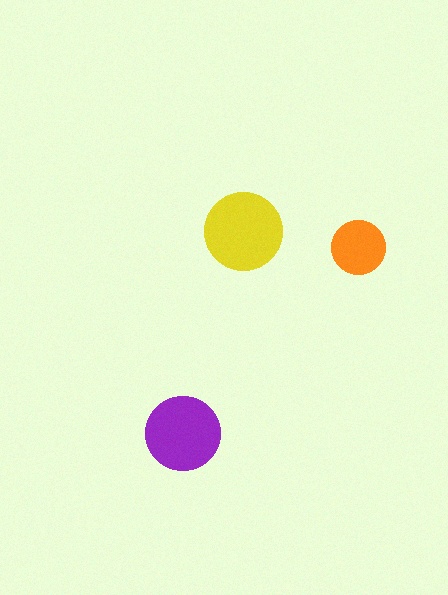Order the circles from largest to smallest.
the yellow one, the purple one, the orange one.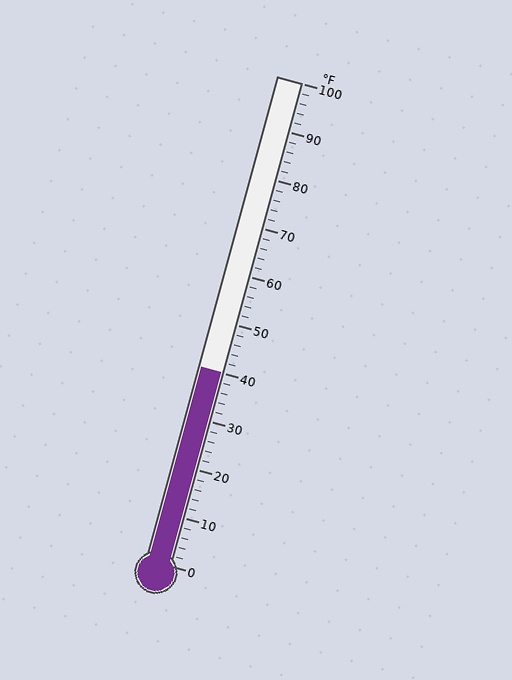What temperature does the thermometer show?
The thermometer shows approximately 40°F.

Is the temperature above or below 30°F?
The temperature is above 30°F.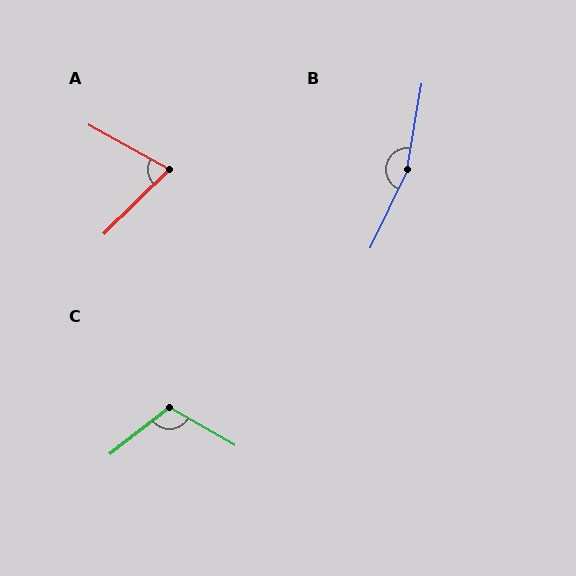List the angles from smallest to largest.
A (73°), C (112°), B (164°).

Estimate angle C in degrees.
Approximately 112 degrees.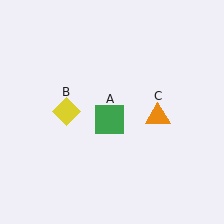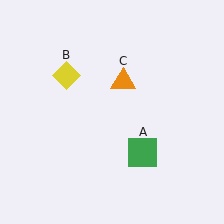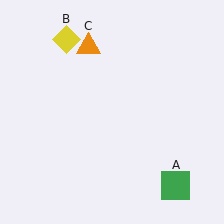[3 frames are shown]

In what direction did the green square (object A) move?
The green square (object A) moved down and to the right.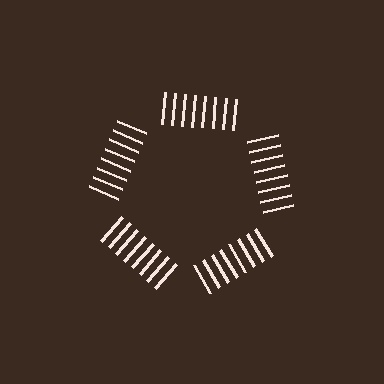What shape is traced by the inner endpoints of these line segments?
An illusory pentagon — the line segments terminate on its edges but no continuous stroke is drawn.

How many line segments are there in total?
40 — 8 along each of the 5 edges.